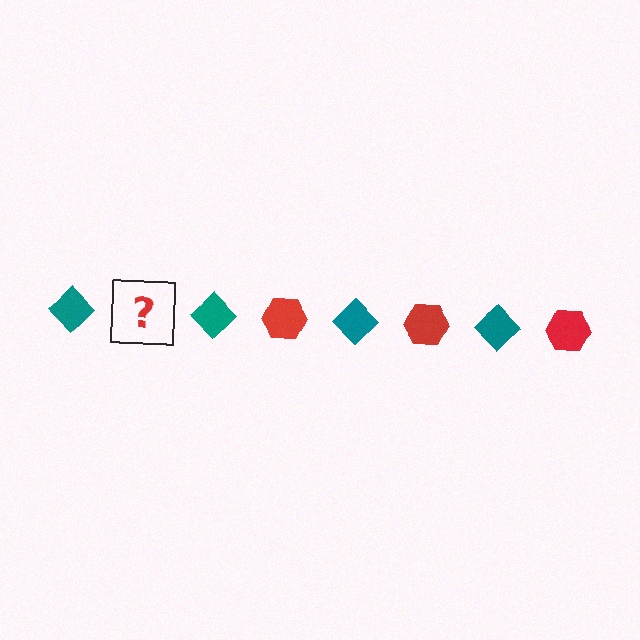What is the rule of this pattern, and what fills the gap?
The rule is that the pattern alternates between teal diamond and red hexagon. The gap should be filled with a red hexagon.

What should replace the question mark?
The question mark should be replaced with a red hexagon.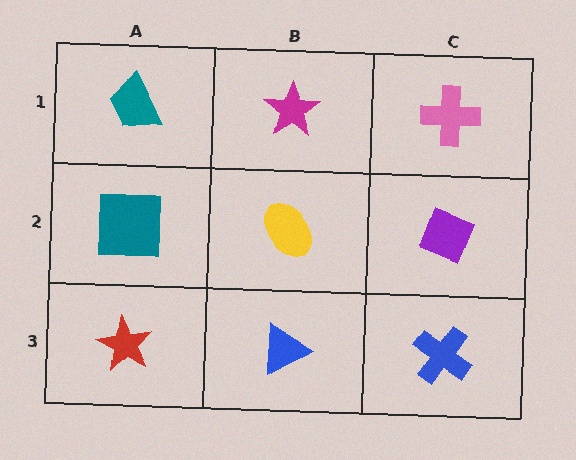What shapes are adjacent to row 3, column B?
A yellow ellipse (row 2, column B), a red star (row 3, column A), a blue cross (row 3, column C).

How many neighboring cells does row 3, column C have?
2.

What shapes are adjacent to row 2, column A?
A teal trapezoid (row 1, column A), a red star (row 3, column A), a yellow ellipse (row 2, column B).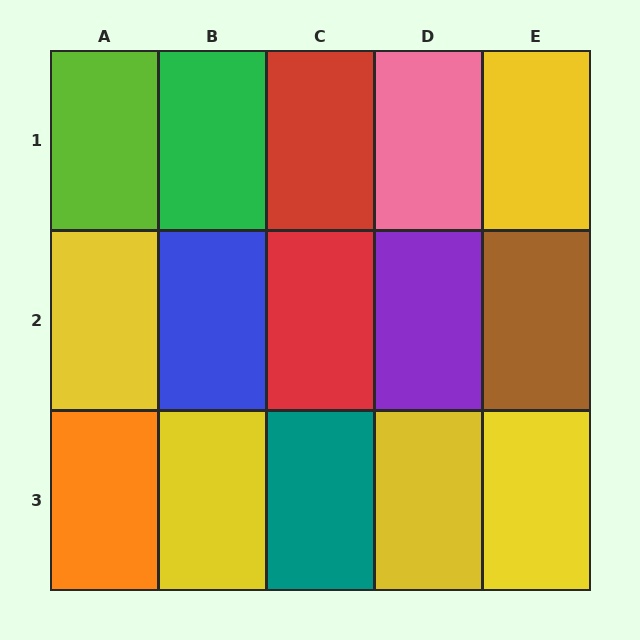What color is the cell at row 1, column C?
Red.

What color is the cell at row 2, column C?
Red.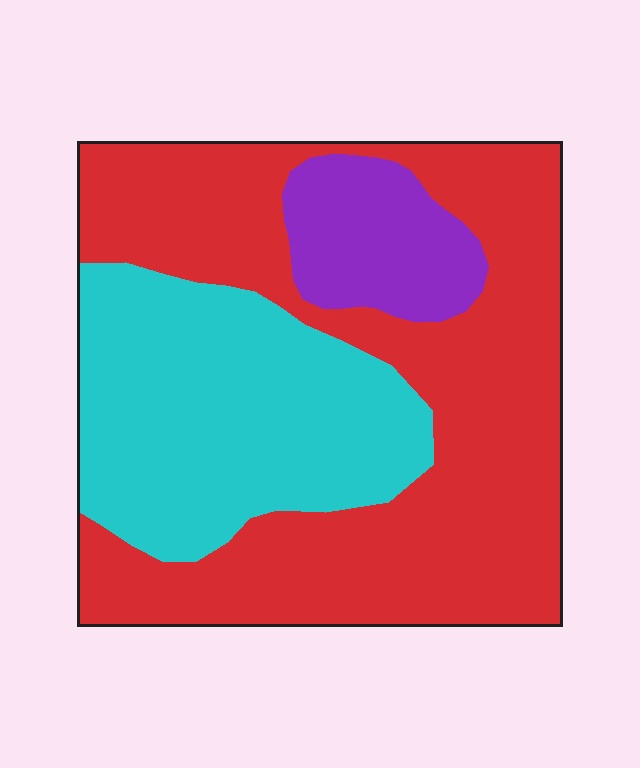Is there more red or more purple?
Red.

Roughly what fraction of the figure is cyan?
Cyan takes up between a sixth and a third of the figure.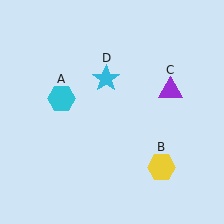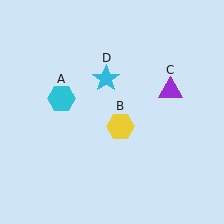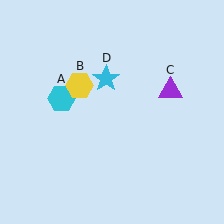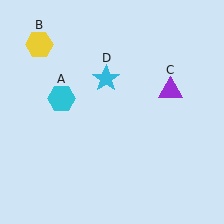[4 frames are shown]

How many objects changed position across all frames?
1 object changed position: yellow hexagon (object B).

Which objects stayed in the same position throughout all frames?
Cyan hexagon (object A) and purple triangle (object C) and cyan star (object D) remained stationary.